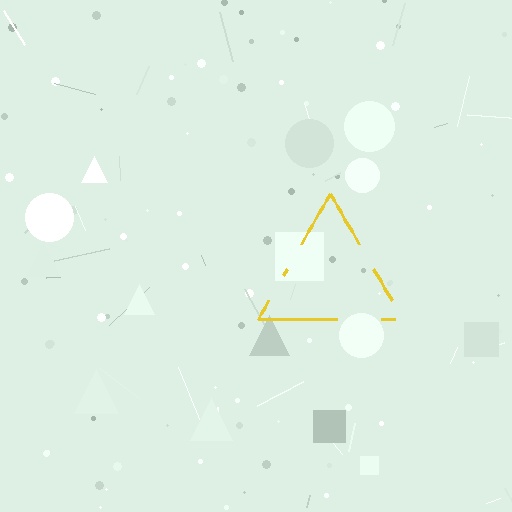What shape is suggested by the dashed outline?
The dashed outline suggests a triangle.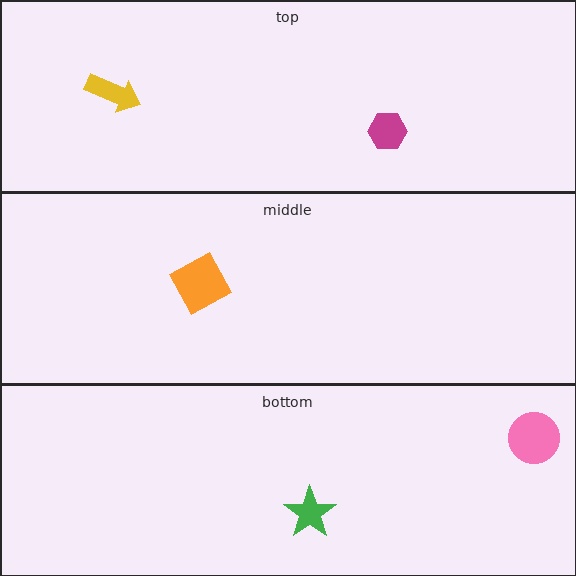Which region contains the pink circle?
The bottom region.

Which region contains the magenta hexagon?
The top region.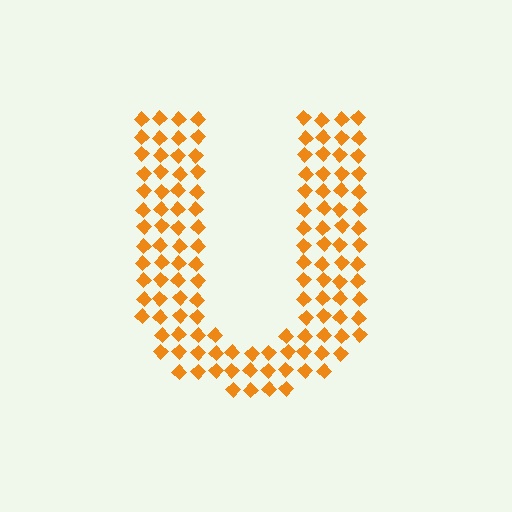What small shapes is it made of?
It is made of small diamonds.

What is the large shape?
The large shape is the letter U.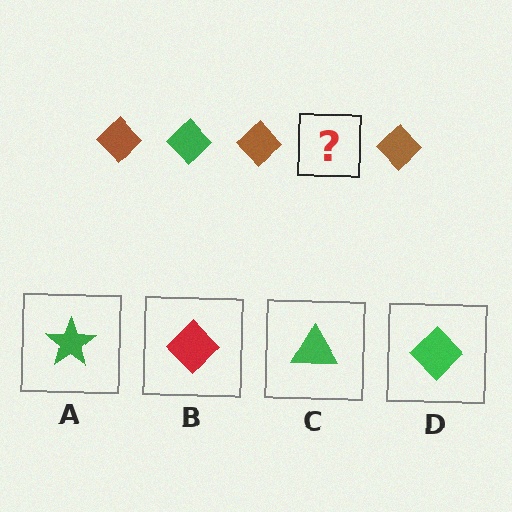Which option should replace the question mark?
Option D.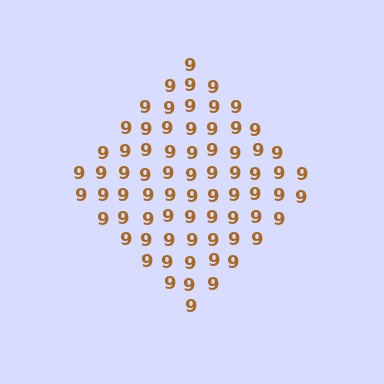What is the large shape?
The large shape is a diamond.